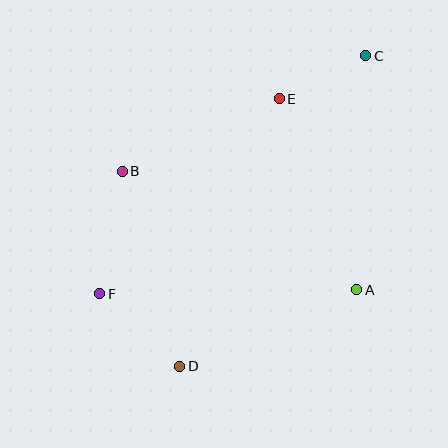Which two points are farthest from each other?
Points C and D are farthest from each other.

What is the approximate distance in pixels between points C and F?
The distance between C and F is approximately 357 pixels.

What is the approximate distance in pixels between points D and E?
The distance between D and E is approximately 286 pixels.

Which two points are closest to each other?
Points C and E are closest to each other.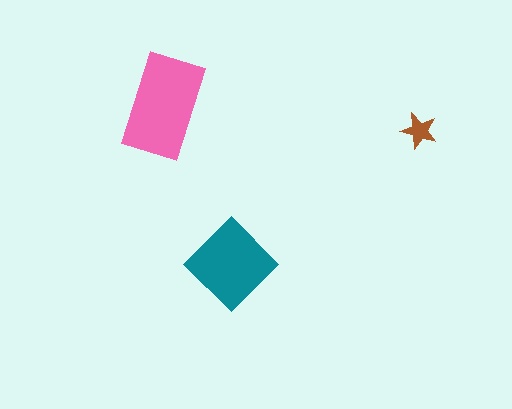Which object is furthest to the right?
The brown star is rightmost.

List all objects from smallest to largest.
The brown star, the teal diamond, the pink rectangle.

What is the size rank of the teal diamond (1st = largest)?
2nd.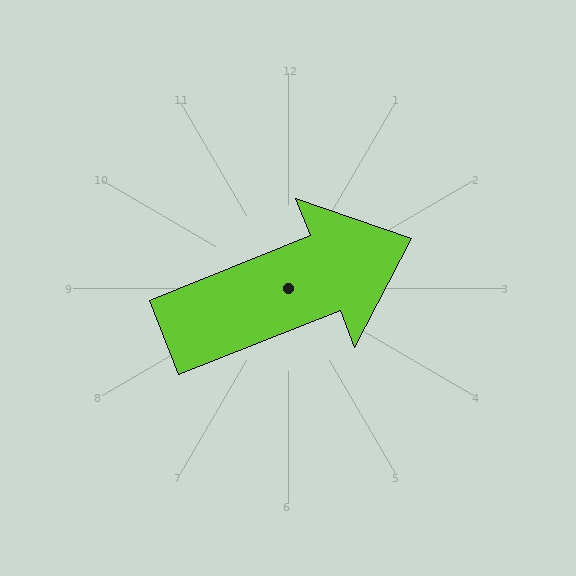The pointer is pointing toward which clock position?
Roughly 2 o'clock.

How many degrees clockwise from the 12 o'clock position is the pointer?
Approximately 68 degrees.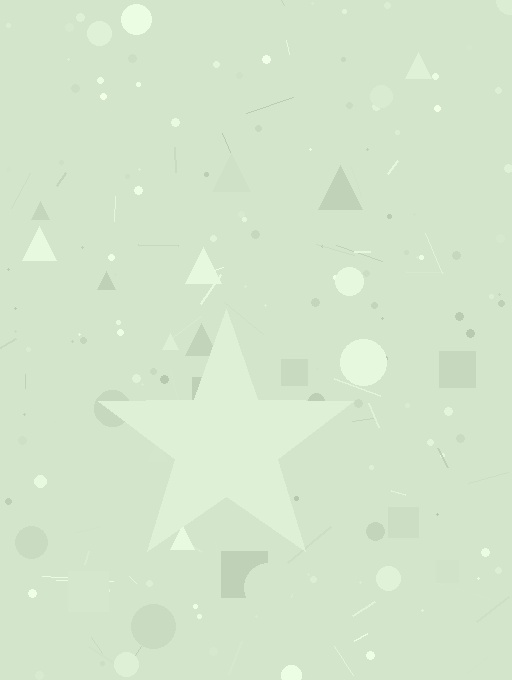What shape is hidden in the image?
A star is hidden in the image.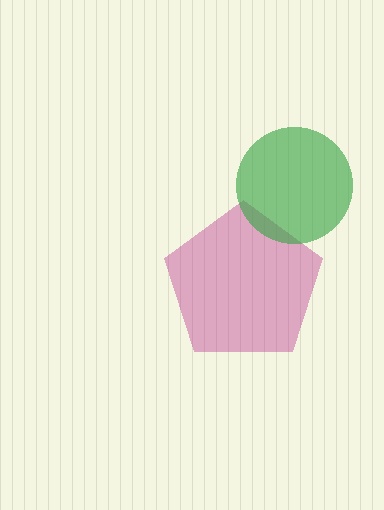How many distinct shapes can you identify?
There are 2 distinct shapes: a magenta pentagon, a green circle.